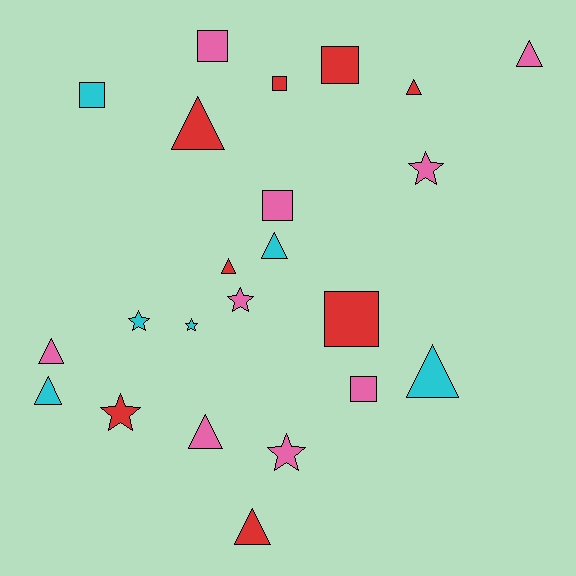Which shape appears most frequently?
Triangle, with 10 objects.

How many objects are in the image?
There are 23 objects.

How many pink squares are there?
There are 3 pink squares.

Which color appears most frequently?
Pink, with 9 objects.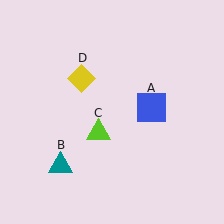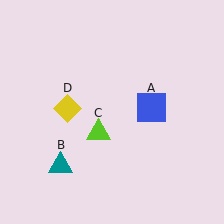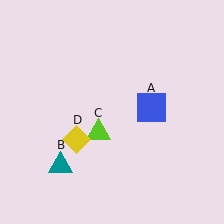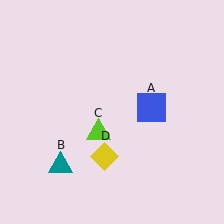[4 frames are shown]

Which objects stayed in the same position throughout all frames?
Blue square (object A) and teal triangle (object B) and lime triangle (object C) remained stationary.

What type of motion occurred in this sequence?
The yellow diamond (object D) rotated counterclockwise around the center of the scene.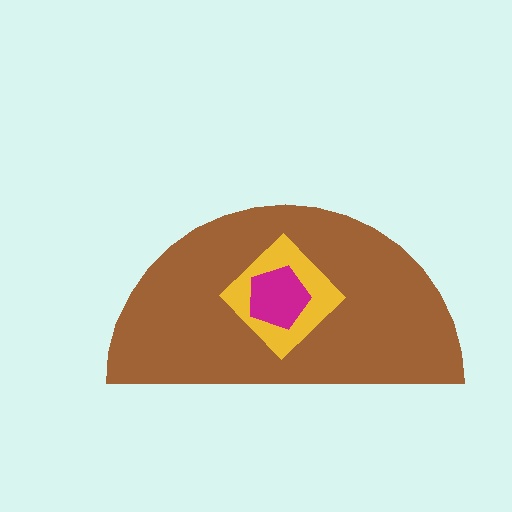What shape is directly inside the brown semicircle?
The yellow diamond.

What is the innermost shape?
The magenta pentagon.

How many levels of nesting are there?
3.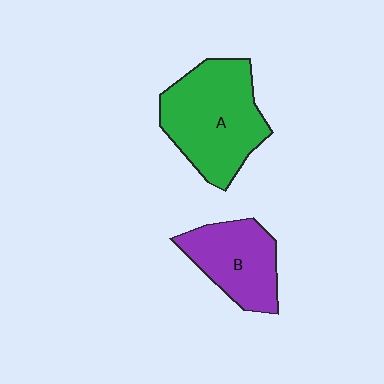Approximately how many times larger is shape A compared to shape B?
Approximately 1.5 times.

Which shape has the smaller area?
Shape B (purple).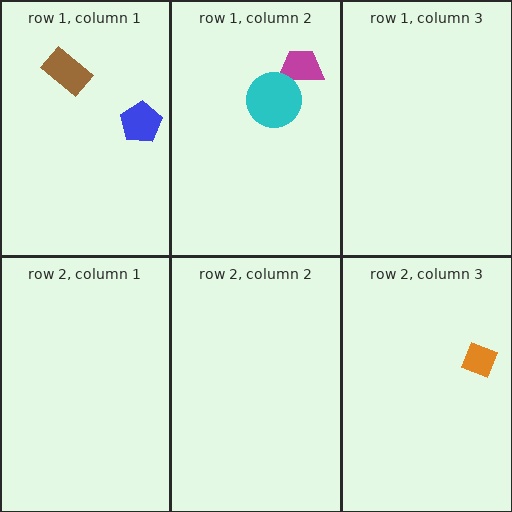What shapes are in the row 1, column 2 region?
The magenta trapezoid, the cyan circle.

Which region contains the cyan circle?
The row 1, column 2 region.